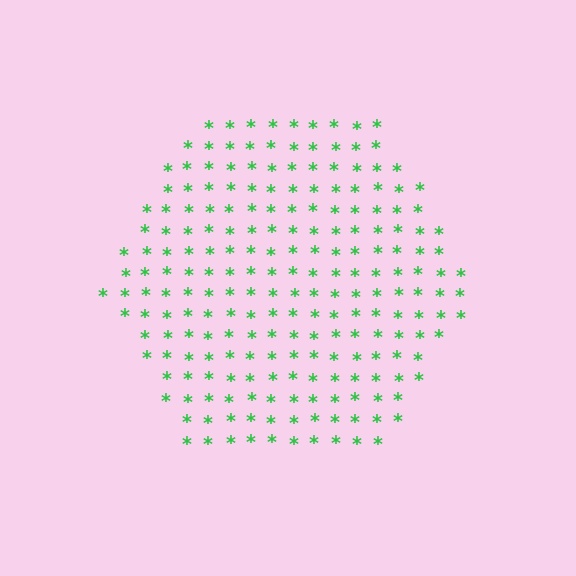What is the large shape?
The large shape is a hexagon.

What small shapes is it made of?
It is made of small asterisks.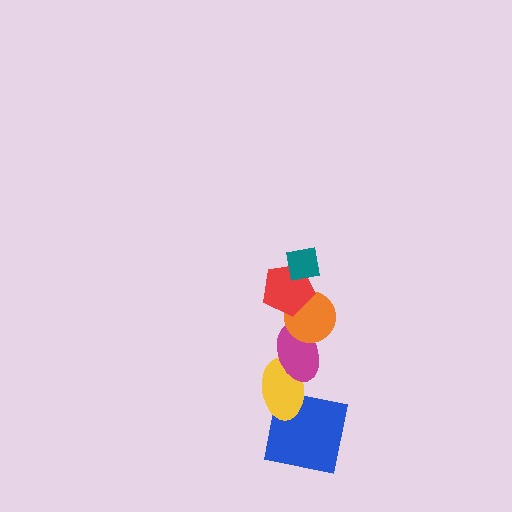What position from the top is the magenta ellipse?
The magenta ellipse is 4th from the top.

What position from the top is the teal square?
The teal square is 1st from the top.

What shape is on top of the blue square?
The yellow ellipse is on top of the blue square.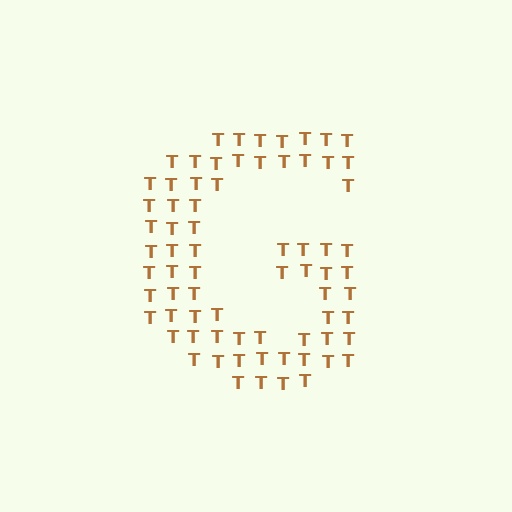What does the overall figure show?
The overall figure shows the letter G.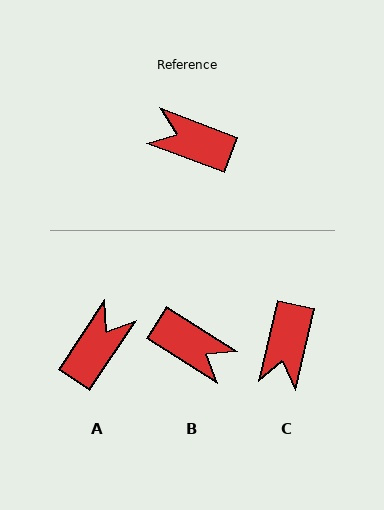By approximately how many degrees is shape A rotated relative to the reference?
Approximately 103 degrees clockwise.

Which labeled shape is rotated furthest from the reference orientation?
B, about 168 degrees away.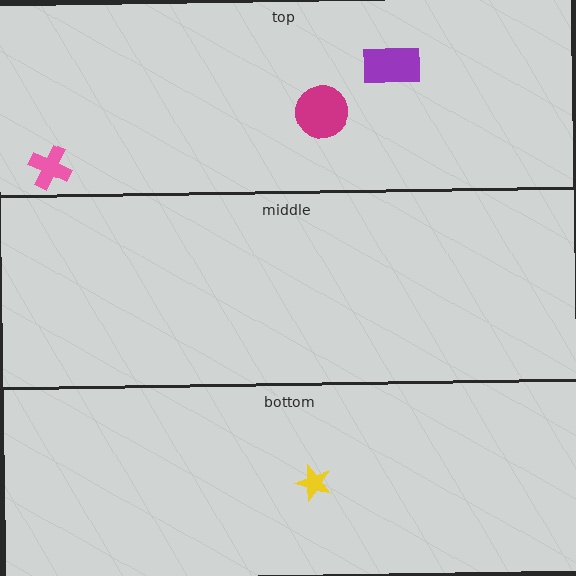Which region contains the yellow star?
The bottom region.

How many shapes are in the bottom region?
1.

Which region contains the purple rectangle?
The top region.